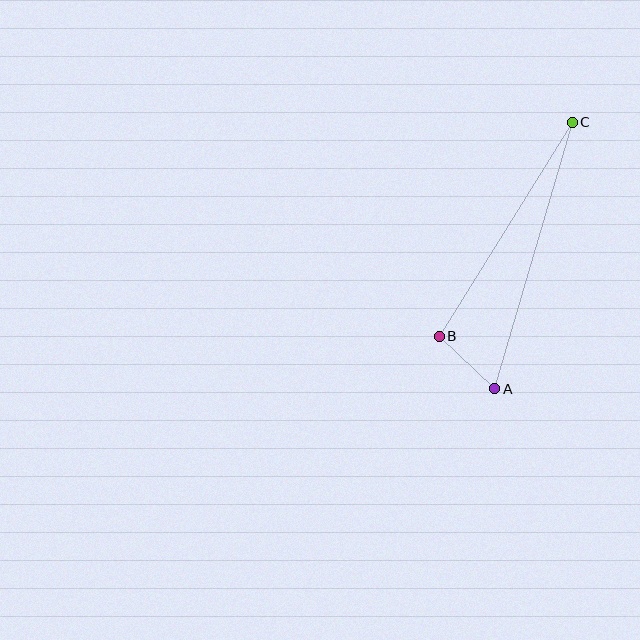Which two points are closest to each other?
Points A and B are closest to each other.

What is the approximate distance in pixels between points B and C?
The distance between B and C is approximately 252 pixels.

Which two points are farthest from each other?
Points A and C are farthest from each other.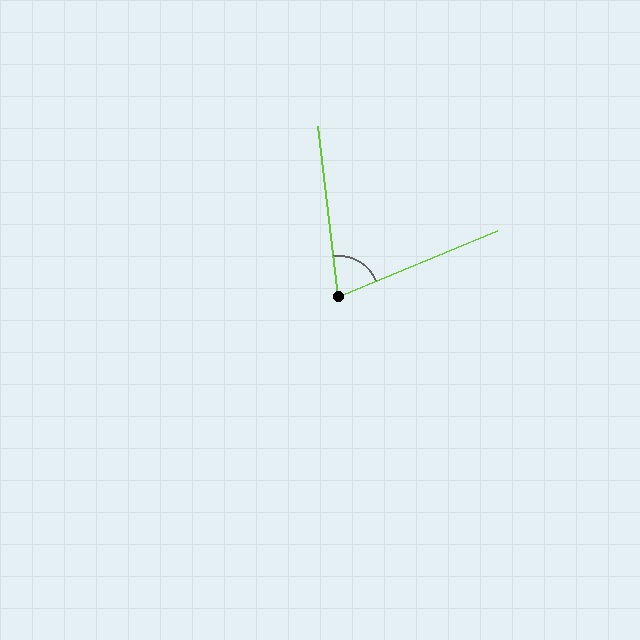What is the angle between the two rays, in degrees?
Approximately 74 degrees.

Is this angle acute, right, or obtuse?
It is acute.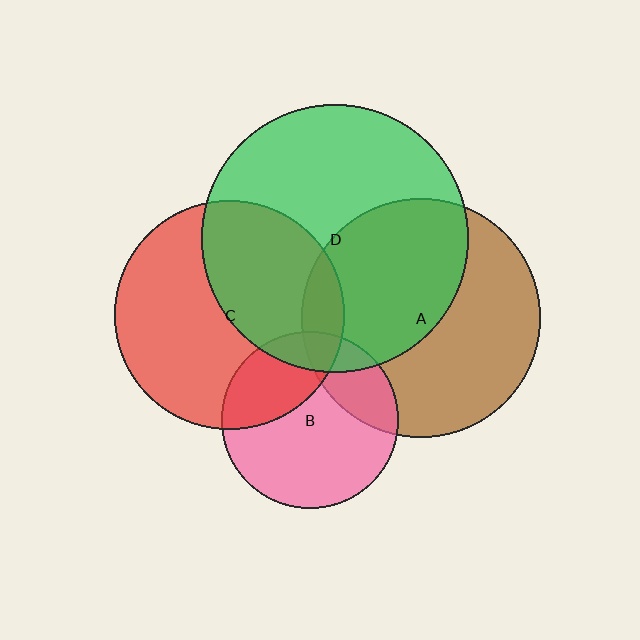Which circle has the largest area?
Circle D (green).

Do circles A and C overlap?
Yes.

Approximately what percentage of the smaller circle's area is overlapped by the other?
Approximately 10%.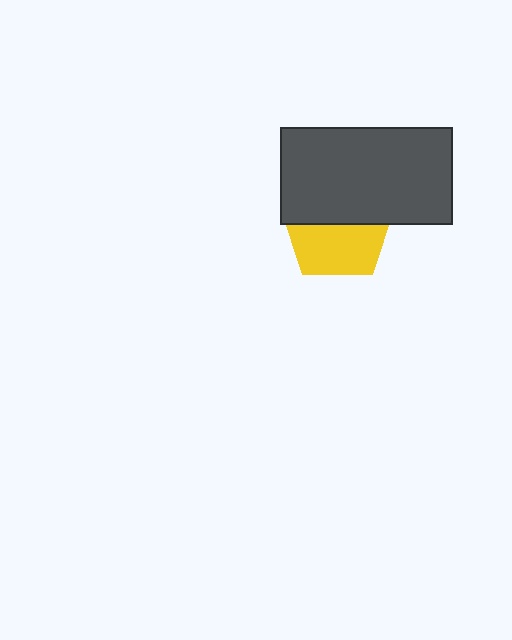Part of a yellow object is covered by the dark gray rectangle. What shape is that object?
It is a pentagon.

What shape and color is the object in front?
The object in front is a dark gray rectangle.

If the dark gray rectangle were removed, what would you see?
You would see the complete yellow pentagon.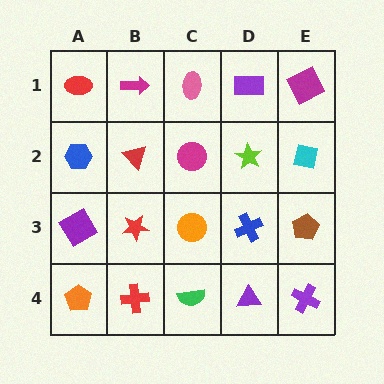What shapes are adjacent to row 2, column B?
A magenta arrow (row 1, column B), a red star (row 3, column B), a blue hexagon (row 2, column A), a magenta circle (row 2, column C).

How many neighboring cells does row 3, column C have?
4.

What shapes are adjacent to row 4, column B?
A red star (row 3, column B), an orange pentagon (row 4, column A), a green semicircle (row 4, column C).